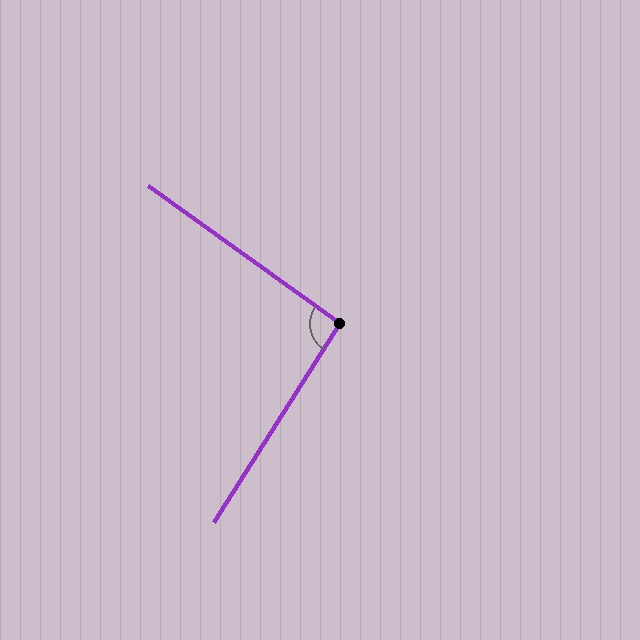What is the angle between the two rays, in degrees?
Approximately 93 degrees.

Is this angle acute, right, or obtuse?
It is approximately a right angle.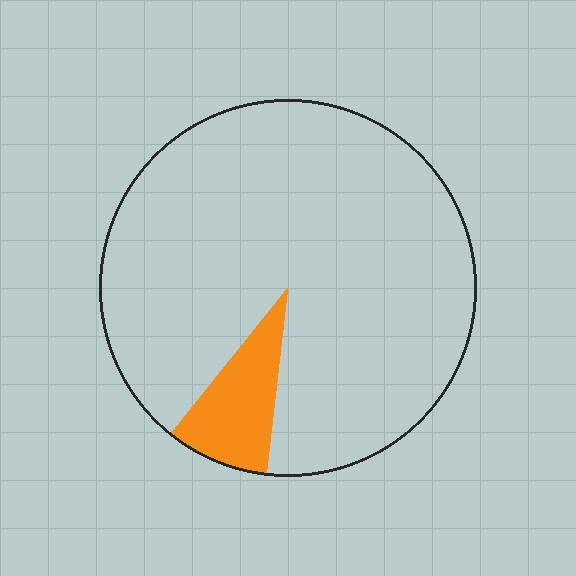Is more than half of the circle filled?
No.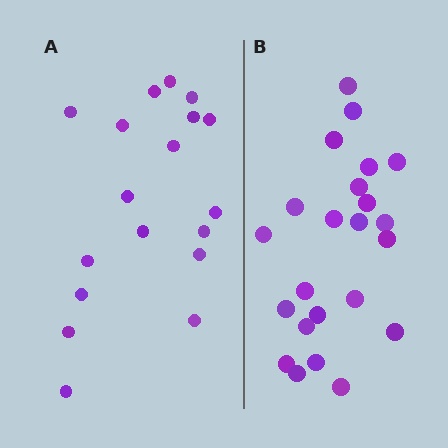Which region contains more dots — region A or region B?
Region B (the right region) has more dots.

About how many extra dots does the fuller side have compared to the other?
Region B has about 5 more dots than region A.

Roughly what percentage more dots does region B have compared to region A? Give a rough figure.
About 30% more.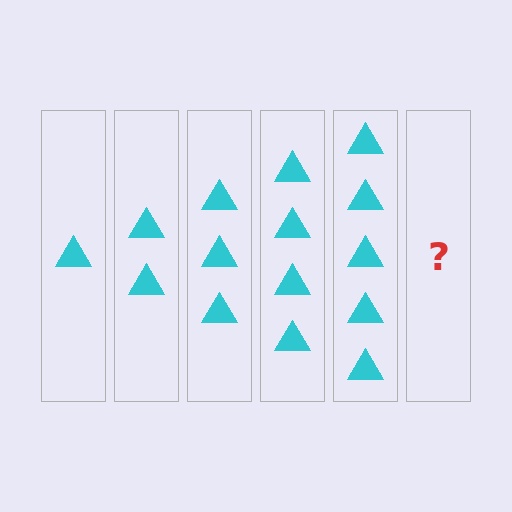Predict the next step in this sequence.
The next step is 6 triangles.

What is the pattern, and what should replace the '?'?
The pattern is that each step adds one more triangle. The '?' should be 6 triangles.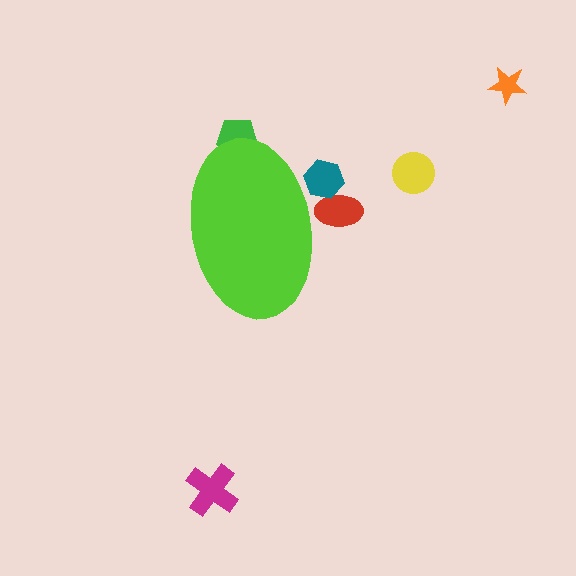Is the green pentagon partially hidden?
Yes, the green pentagon is partially hidden behind the lime ellipse.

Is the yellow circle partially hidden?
No, the yellow circle is fully visible.